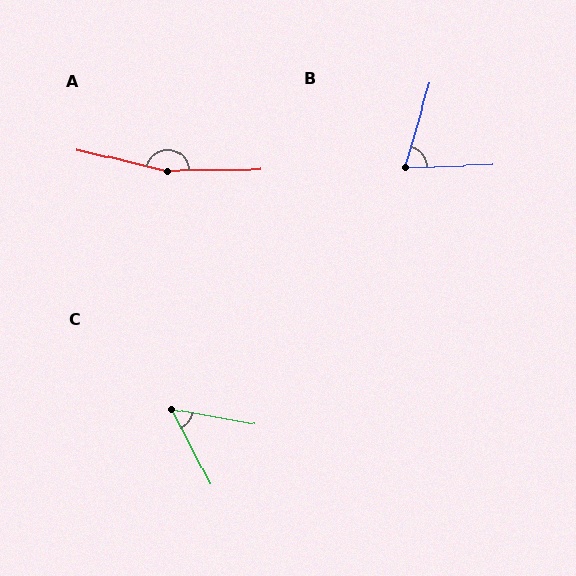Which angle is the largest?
A, at approximately 166 degrees.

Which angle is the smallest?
C, at approximately 53 degrees.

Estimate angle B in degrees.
Approximately 72 degrees.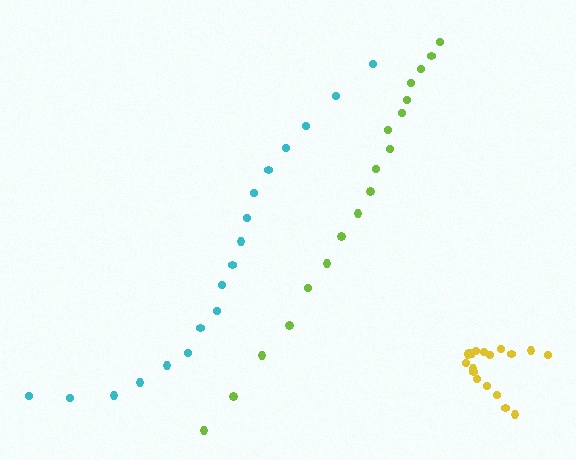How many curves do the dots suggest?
There are 3 distinct paths.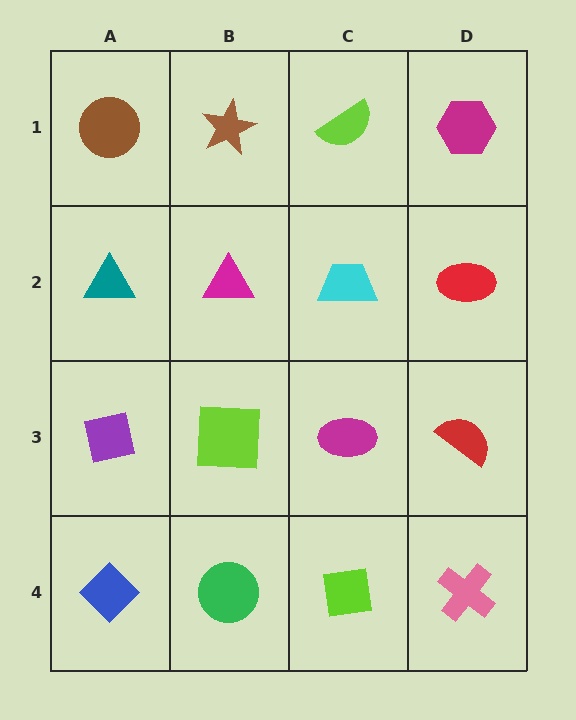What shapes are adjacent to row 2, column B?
A brown star (row 1, column B), a lime square (row 3, column B), a teal triangle (row 2, column A), a cyan trapezoid (row 2, column C).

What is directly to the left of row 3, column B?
A purple square.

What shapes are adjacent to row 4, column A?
A purple square (row 3, column A), a green circle (row 4, column B).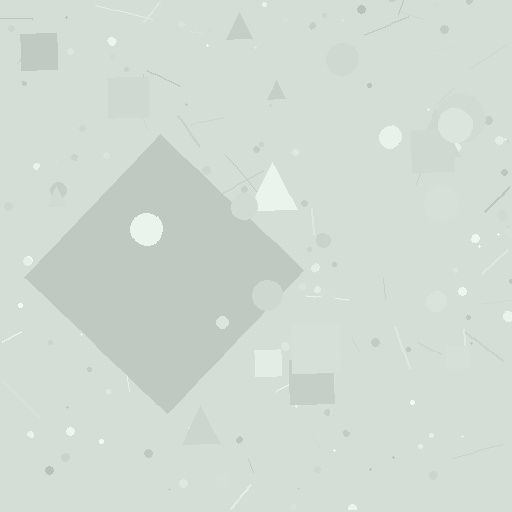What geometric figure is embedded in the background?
A diamond is embedded in the background.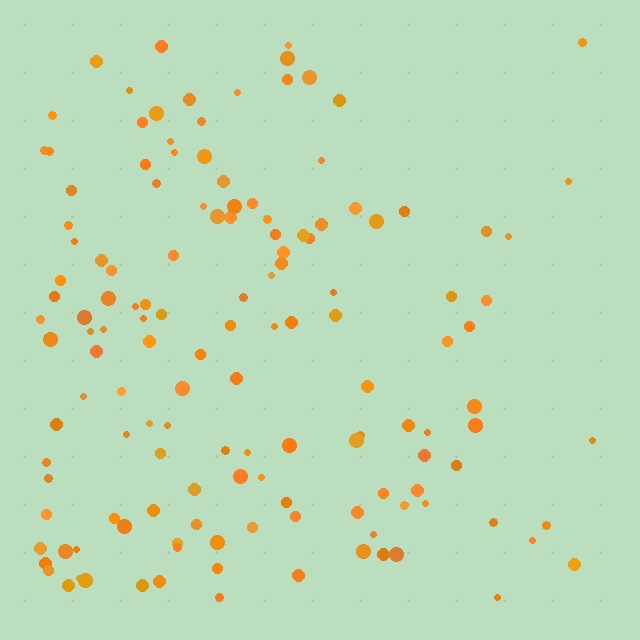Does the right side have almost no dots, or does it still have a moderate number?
Still a moderate number, just noticeably fewer than the left.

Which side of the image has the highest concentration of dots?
The left.